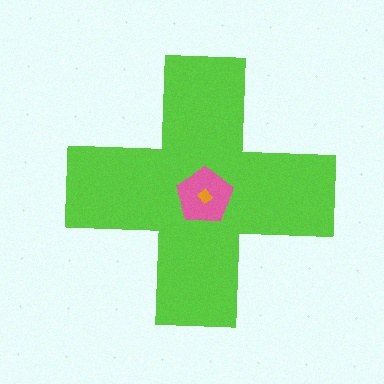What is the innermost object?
The orange diamond.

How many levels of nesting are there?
3.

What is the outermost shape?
The lime cross.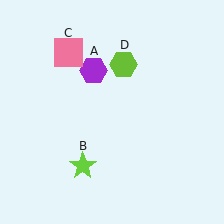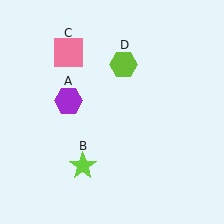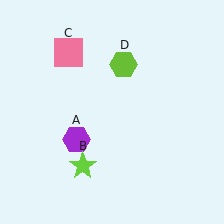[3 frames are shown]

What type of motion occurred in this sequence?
The purple hexagon (object A) rotated counterclockwise around the center of the scene.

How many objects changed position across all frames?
1 object changed position: purple hexagon (object A).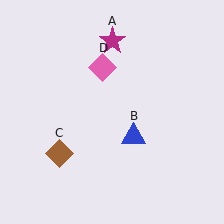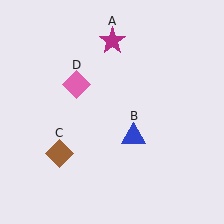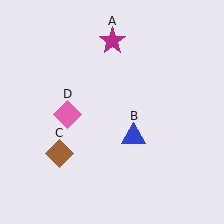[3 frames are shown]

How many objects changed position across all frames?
1 object changed position: pink diamond (object D).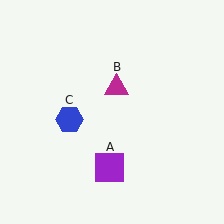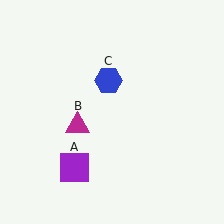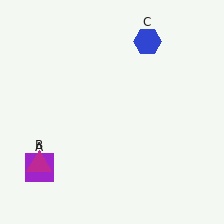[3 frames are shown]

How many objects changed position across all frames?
3 objects changed position: purple square (object A), magenta triangle (object B), blue hexagon (object C).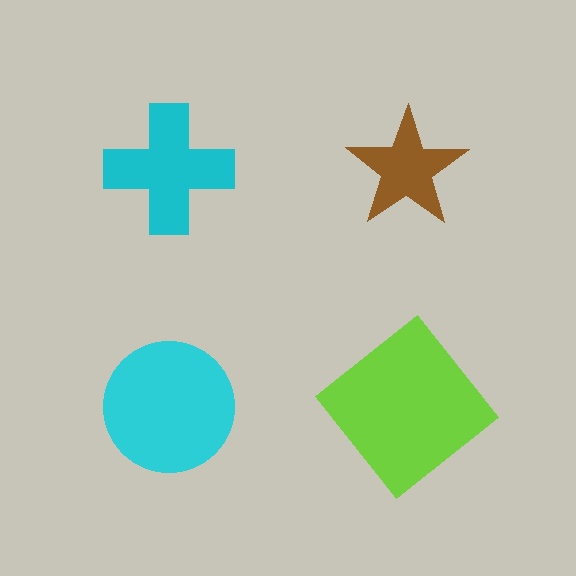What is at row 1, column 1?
A cyan cross.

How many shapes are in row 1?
2 shapes.